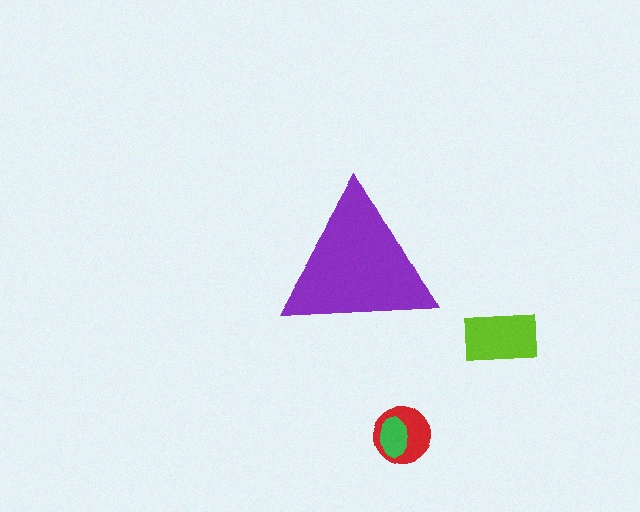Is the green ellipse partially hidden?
No, the green ellipse is fully visible.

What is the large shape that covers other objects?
A purple triangle.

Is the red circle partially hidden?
No, the red circle is fully visible.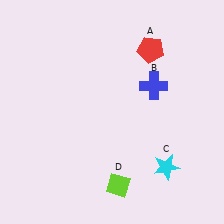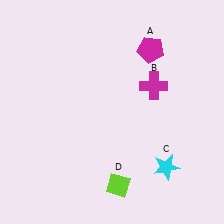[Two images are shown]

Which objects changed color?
A changed from red to magenta. B changed from blue to magenta.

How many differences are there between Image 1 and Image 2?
There are 2 differences between the two images.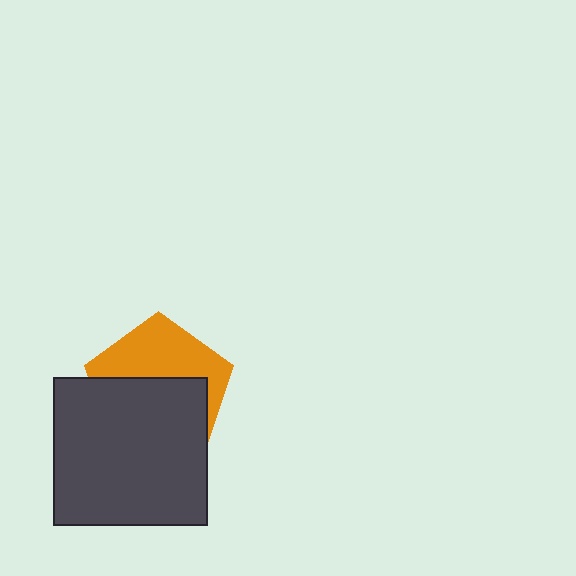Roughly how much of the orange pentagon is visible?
A small part of it is visible (roughly 45%).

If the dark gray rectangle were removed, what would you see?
You would see the complete orange pentagon.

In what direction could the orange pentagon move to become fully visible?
The orange pentagon could move up. That would shift it out from behind the dark gray rectangle entirely.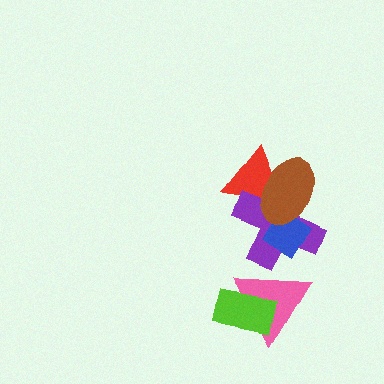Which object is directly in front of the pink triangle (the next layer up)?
The purple cross is directly in front of the pink triangle.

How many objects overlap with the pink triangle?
2 objects overlap with the pink triangle.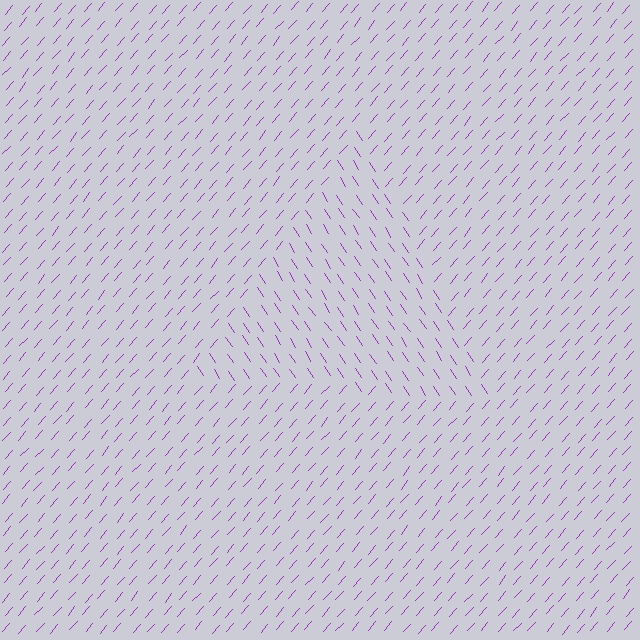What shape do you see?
I see a triangle.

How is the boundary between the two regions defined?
The boundary is defined purely by a change in line orientation (approximately 75 degrees difference). All lines are the same color and thickness.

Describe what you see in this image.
The image is filled with small purple line segments. A triangle region in the image has lines oriented differently from the surrounding lines, creating a visible texture boundary.